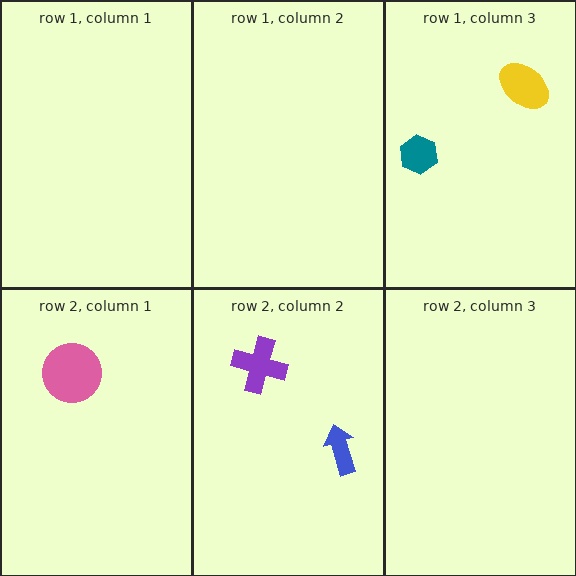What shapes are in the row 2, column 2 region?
The purple cross, the blue arrow.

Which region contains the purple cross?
The row 2, column 2 region.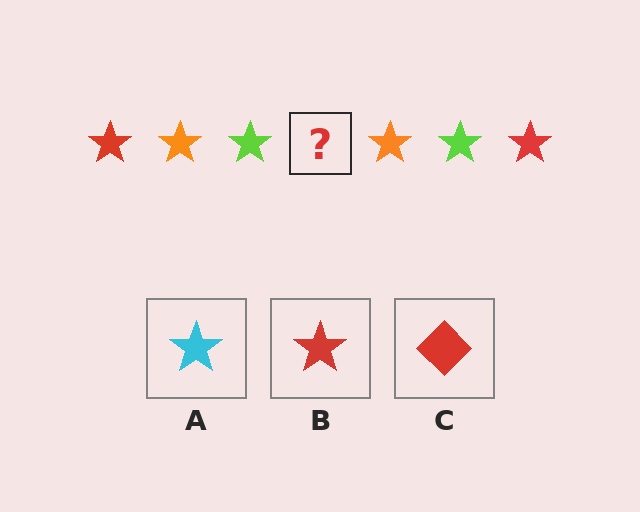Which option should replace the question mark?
Option B.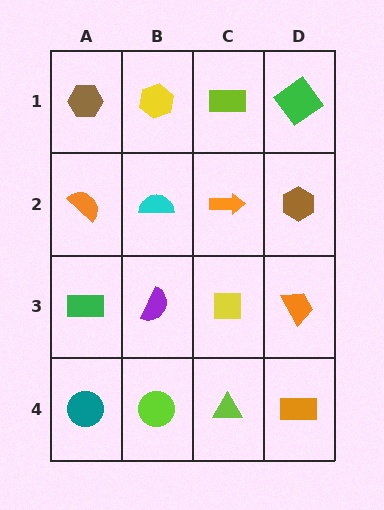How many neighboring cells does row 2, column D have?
3.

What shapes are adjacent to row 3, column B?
A cyan semicircle (row 2, column B), a lime circle (row 4, column B), a green rectangle (row 3, column A), a yellow square (row 3, column C).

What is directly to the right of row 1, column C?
A green diamond.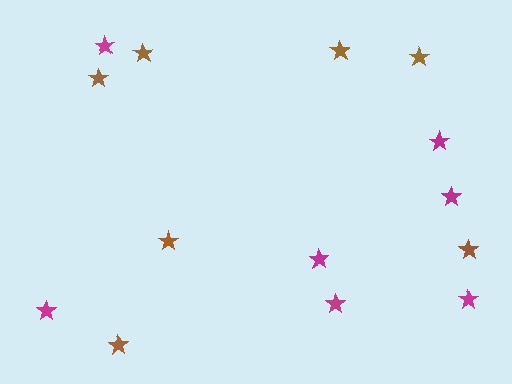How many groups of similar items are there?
There are 2 groups: one group of brown stars (7) and one group of magenta stars (7).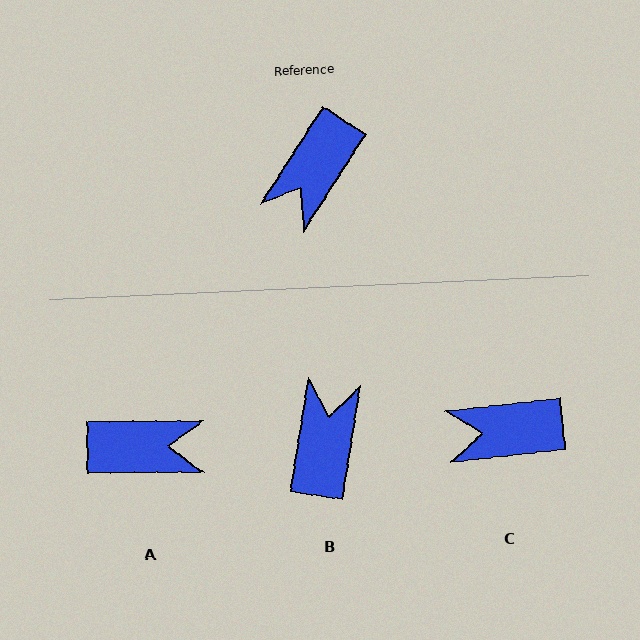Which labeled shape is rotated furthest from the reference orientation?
B, about 156 degrees away.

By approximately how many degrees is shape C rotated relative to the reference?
Approximately 51 degrees clockwise.